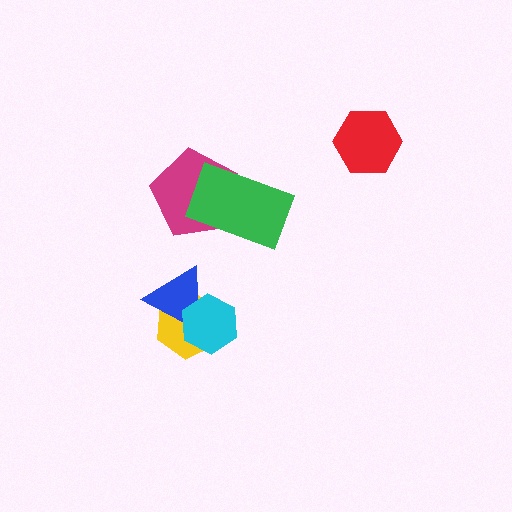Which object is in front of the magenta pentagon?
The green rectangle is in front of the magenta pentagon.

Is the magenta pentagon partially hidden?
Yes, it is partially covered by another shape.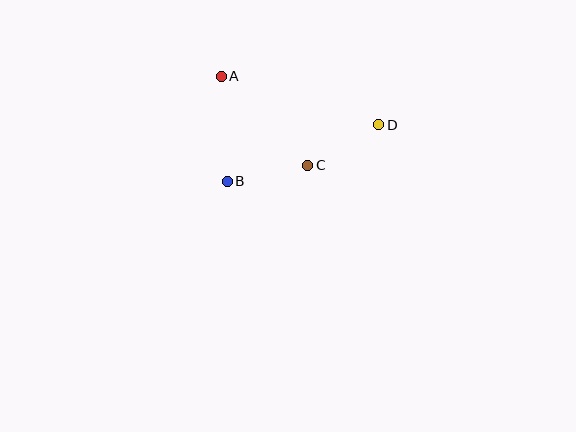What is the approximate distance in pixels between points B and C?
The distance between B and C is approximately 82 pixels.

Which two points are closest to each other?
Points C and D are closest to each other.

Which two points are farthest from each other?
Points A and D are farthest from each other.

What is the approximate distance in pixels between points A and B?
The distance between A and B is approximately 105 pixels.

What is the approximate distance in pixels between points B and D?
The distance between B and D is approximately 162 pixels.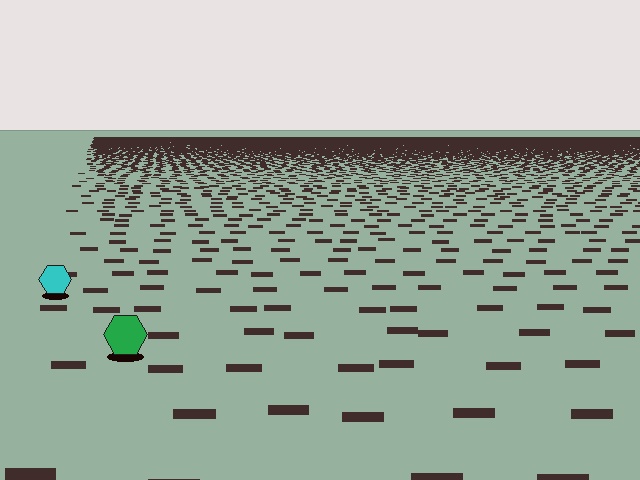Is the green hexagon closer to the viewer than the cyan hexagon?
Yes. The green hexagon is closer — you can tell from the texture gradient: the ground texture is coarser near it.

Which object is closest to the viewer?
The green hexagon is closest. The texture marks near it are larger and more spread out.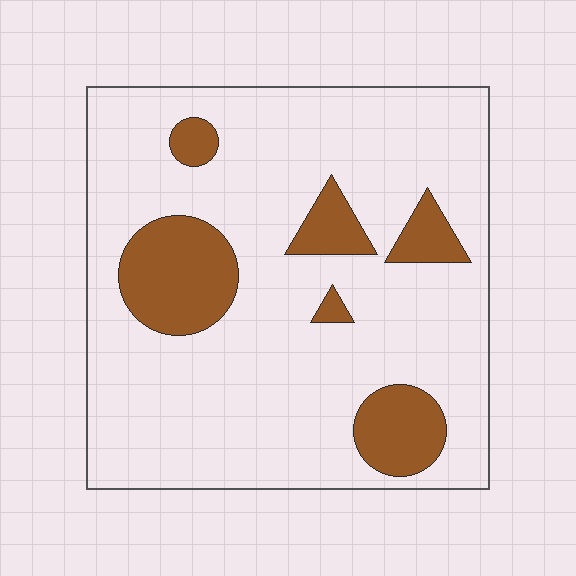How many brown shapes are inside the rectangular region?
6.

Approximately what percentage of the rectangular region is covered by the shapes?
Approximately 15%.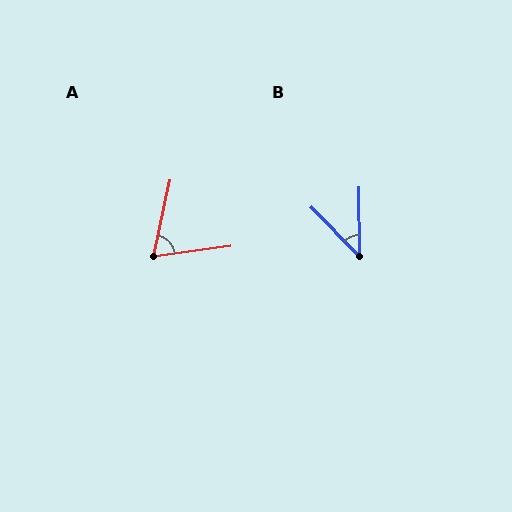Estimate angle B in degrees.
Approximately 44 degrees.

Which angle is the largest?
A, at approximately 70 degrees.